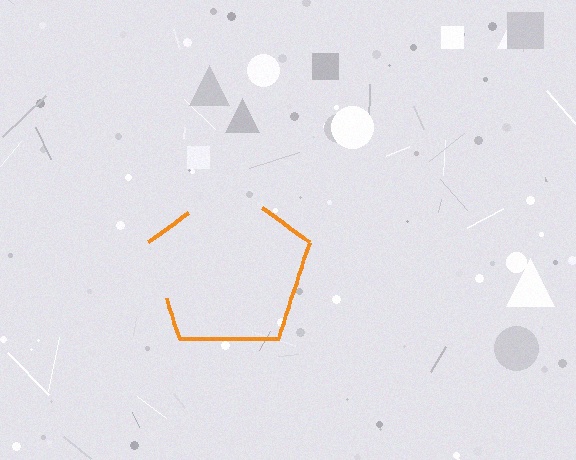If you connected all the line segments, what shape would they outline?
They would outline a pentagon.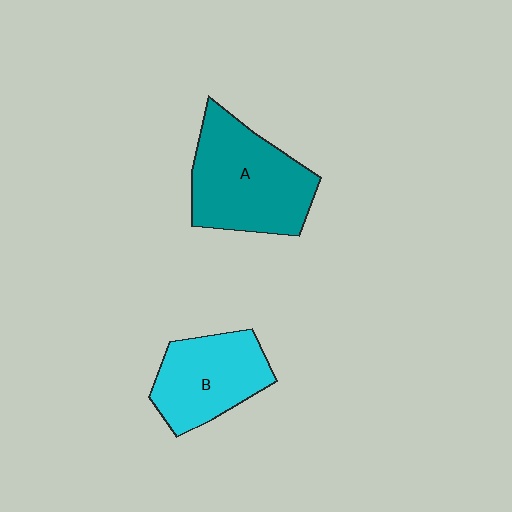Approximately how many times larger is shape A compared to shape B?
Approximately 1.3 times.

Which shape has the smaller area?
Shape B (cyan).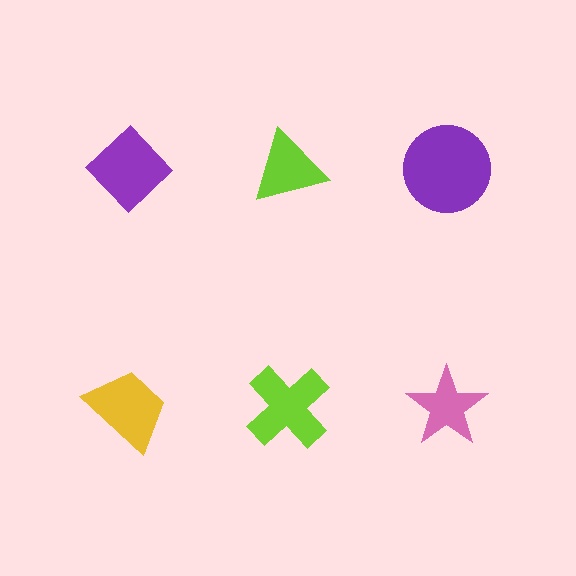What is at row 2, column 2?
A lime cross.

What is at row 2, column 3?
A pink star.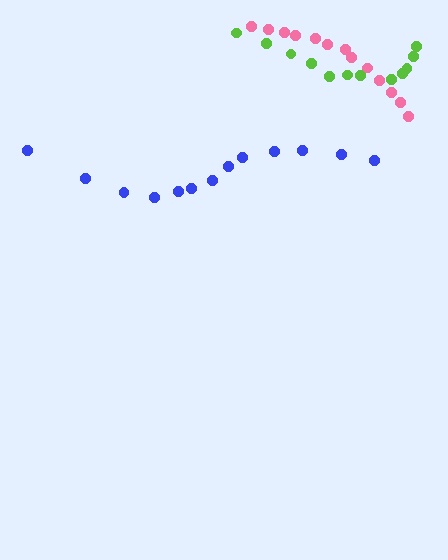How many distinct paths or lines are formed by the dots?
There are 3 distinct paths.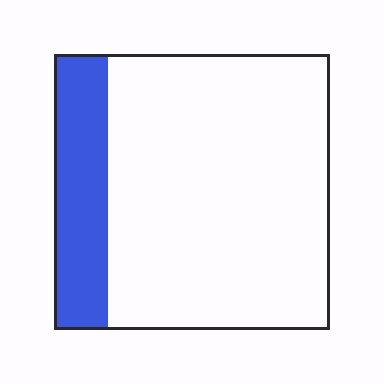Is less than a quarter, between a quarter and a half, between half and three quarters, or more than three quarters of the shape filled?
Less than a quarter.